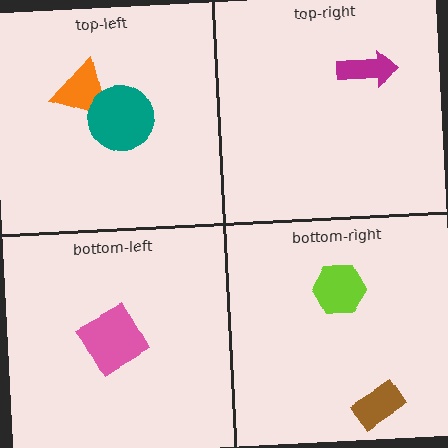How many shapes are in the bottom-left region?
1.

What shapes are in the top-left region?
The orange triangle, the teal circle.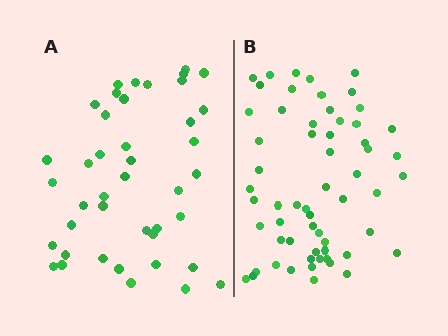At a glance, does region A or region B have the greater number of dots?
Region B (the right region) has more dots.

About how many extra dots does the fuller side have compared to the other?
Region B has approximately 20 more dots than region A.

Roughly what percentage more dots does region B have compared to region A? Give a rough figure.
About 45% more.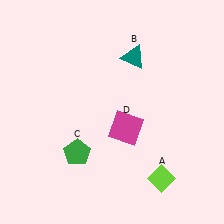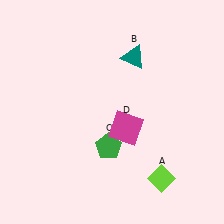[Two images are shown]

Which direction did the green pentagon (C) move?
The green pentagon (C) moved right.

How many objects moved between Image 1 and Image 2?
1 object moved between the two images.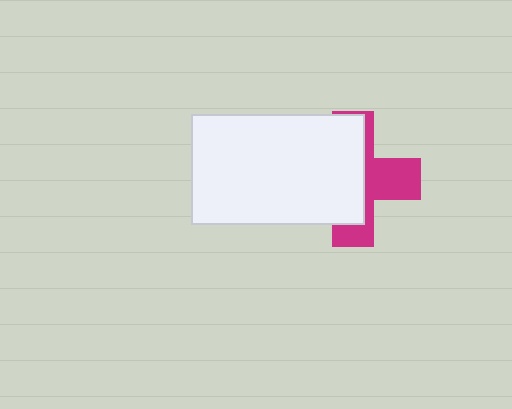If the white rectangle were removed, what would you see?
You would see the complete magenta cross.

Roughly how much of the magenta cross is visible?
A small part of it is visible (roughly 41%).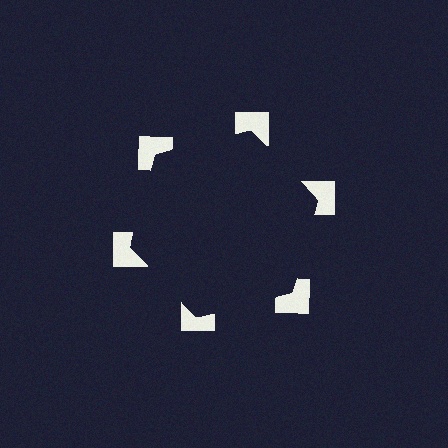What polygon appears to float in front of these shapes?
An illusory hexagon — its edges are inferred from the aligned wedge cuts in the notched squares, not physically drawn.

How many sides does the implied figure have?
6 sides.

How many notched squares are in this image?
There are 6 — one at each vertex of the illusory hexagon.